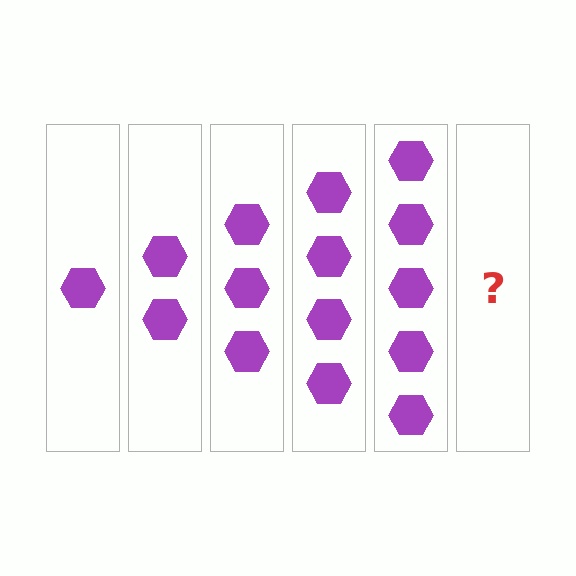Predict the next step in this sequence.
The next step is 6 hexagons.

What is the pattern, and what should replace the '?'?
The pattern is that each step adds one more hexagon. The '?' should be 6 hexagons.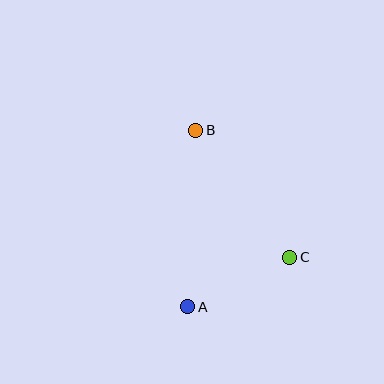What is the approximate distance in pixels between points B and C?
The distance between B and C is approximately 158 pixels.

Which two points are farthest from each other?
Points A and B are farthest from each other.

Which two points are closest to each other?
Points A and C are closest to each other.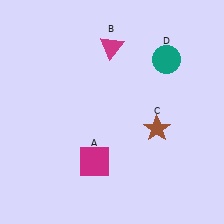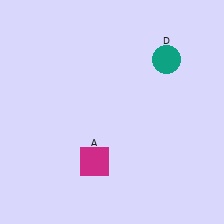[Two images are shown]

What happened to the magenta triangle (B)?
The magenta triangle (B) was removed in Image 2. It was in the top-left area of Image 1.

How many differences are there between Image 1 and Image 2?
There are 2 differences between the two images.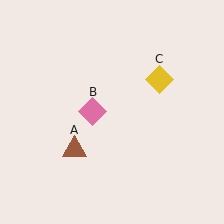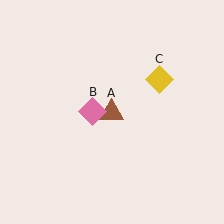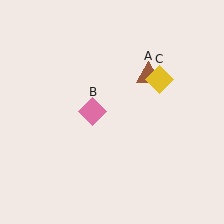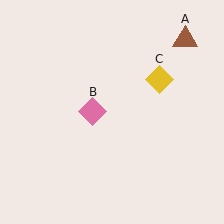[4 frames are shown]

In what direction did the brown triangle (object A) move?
The brown triangle (object A) moved up and to the right.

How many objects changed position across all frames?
1 object changed position: brown triangle (object A).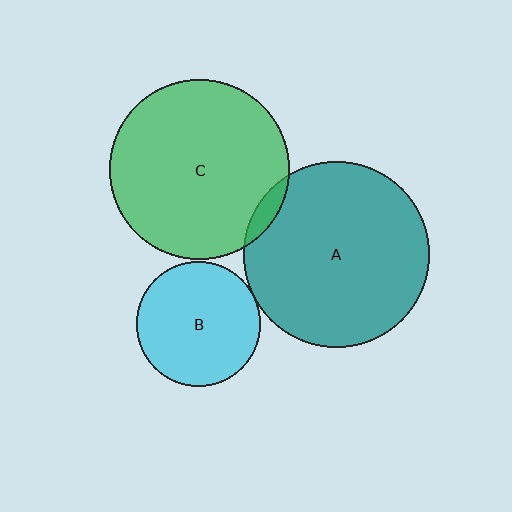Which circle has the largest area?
Circle A (teal).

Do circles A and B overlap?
Yes.